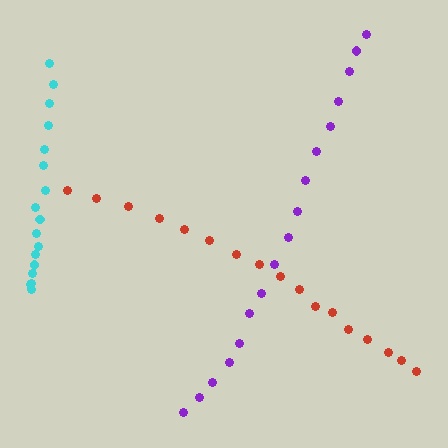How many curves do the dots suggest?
There are 3 distinct paths.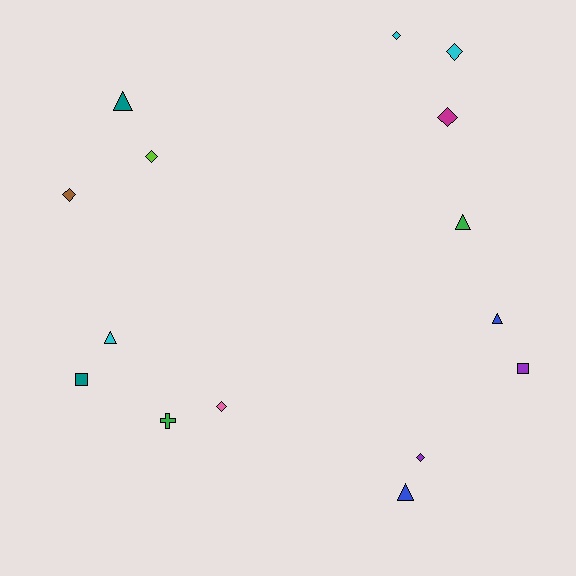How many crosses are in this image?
There is 1 cross.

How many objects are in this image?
There are 15 objects.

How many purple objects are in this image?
There are 2 purple objects.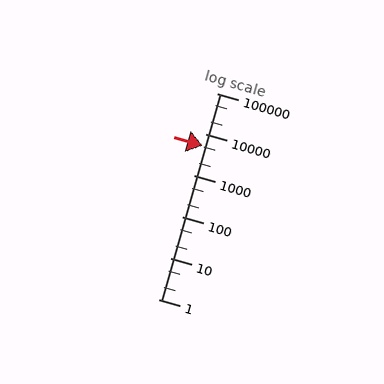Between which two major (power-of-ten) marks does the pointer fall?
The pointer is between 1000 and 10000.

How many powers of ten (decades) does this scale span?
The scale spans 5 decades, from 1 to 100000.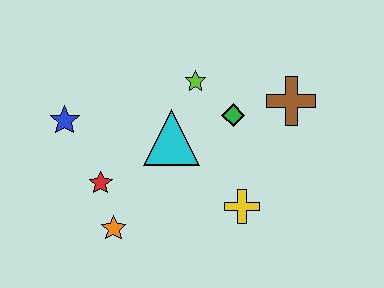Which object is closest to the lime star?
The green diamond is closest to the lime star.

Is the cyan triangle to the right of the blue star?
Yes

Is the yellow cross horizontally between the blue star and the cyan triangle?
No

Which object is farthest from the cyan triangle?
The brown cross is farthest from the cyan triangle.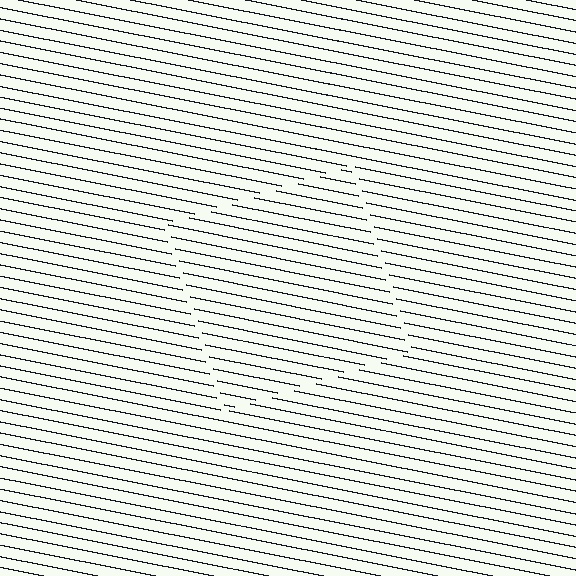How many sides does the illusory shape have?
4 sides — the line-ends trace a square.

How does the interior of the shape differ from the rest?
The interior of the shape contains the same grating, shifted by half a period — the contour is defined by the phase discontinuity where line-ends from the inner and outer gratings abut.